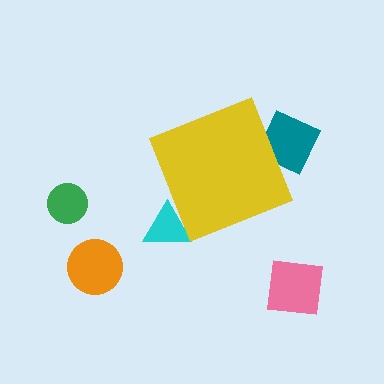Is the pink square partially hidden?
No, the pink square is fully visible.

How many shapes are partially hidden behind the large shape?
2 shapes are partially hidden.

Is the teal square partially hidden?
Yes, the teal square is partially hidden behind the yellow diamond.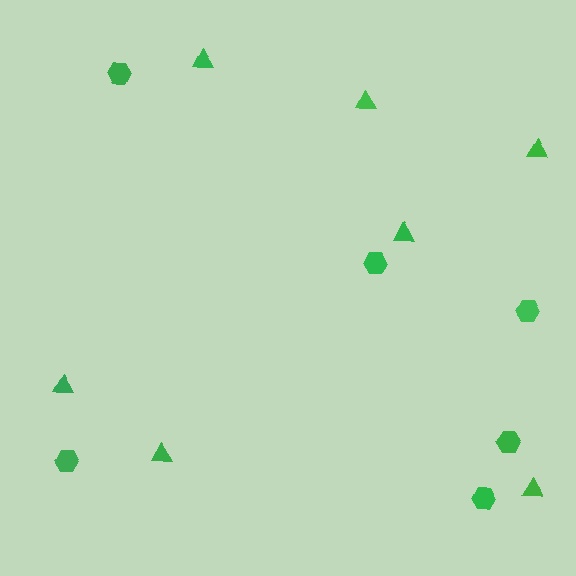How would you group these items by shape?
There are 2 groups: one group of triangles (7) and one group of hexagons (6).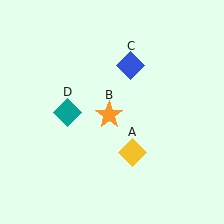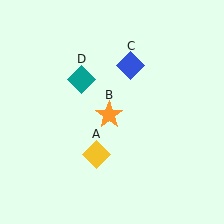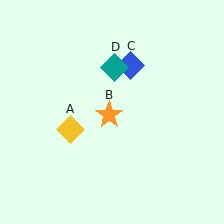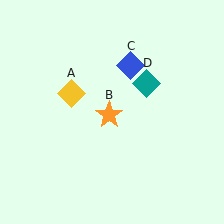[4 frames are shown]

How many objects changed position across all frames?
2 objects changed position: yellow diamond (object A), teal diamond (object D).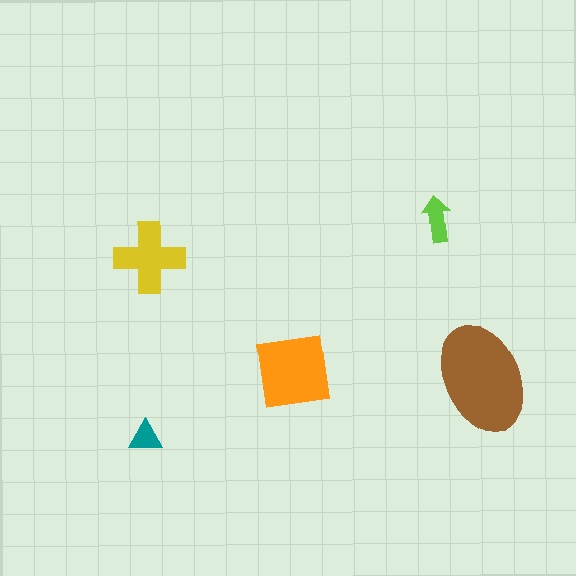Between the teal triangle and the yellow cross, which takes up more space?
The yellow cross.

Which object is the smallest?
The teal triangle.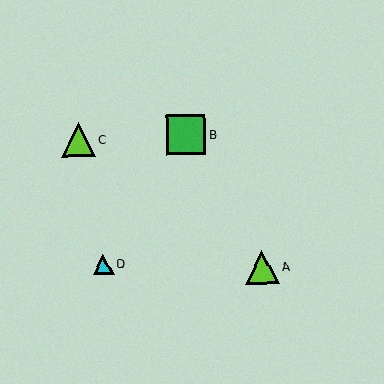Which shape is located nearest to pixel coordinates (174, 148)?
The green square (labeled B) at (186, 135) is nearest to that location.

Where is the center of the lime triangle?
The center of the lime triangle is at (262, 267).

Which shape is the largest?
The green square (labeled B) is the largest.